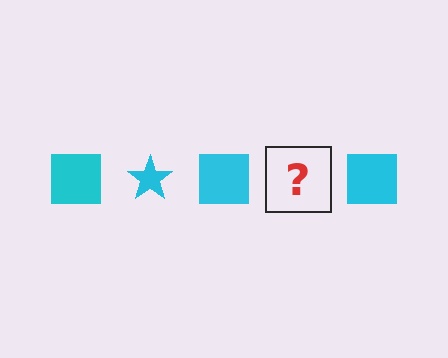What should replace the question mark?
The question mark should be replaced with a cyan star.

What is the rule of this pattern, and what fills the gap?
The rule is that the pattern cycles through square, star shapes in cyan. The gap should be filled with a cyan star.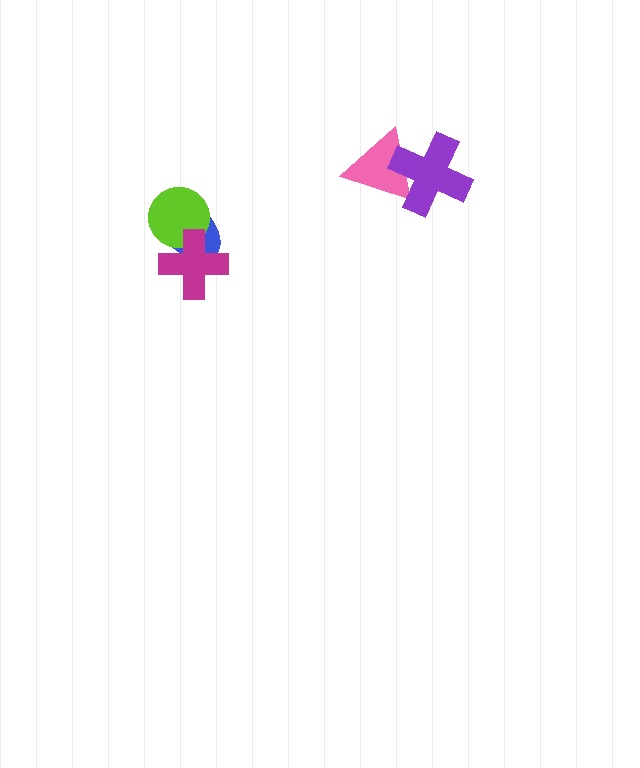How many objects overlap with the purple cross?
1 object overlaps with the purple cross.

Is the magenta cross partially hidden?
No, no other shape covers it.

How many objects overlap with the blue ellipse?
2 objects overlap with the blue ellipse.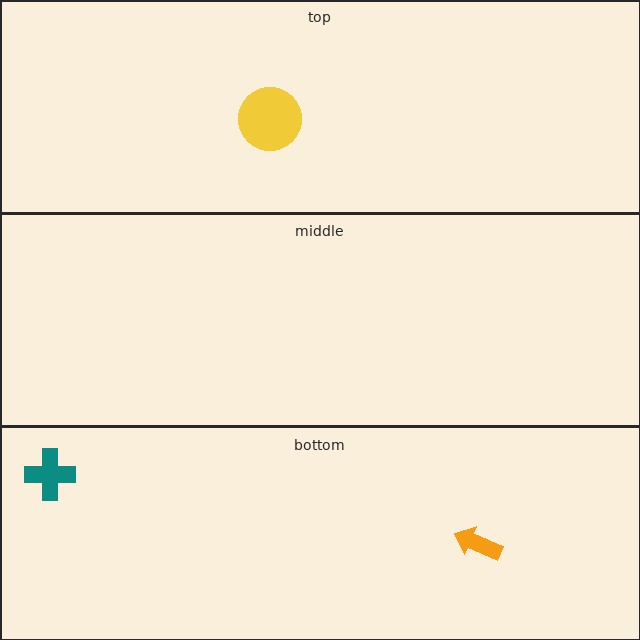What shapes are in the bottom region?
The teal cross, the orange arrow.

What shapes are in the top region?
The yellow circle.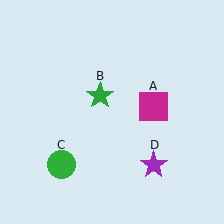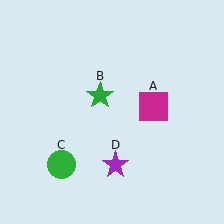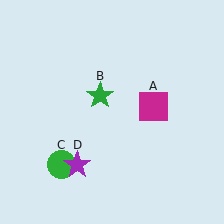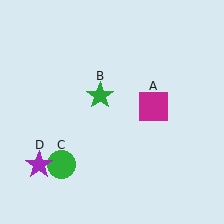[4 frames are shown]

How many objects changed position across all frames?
1 object changed position: purple star (object D).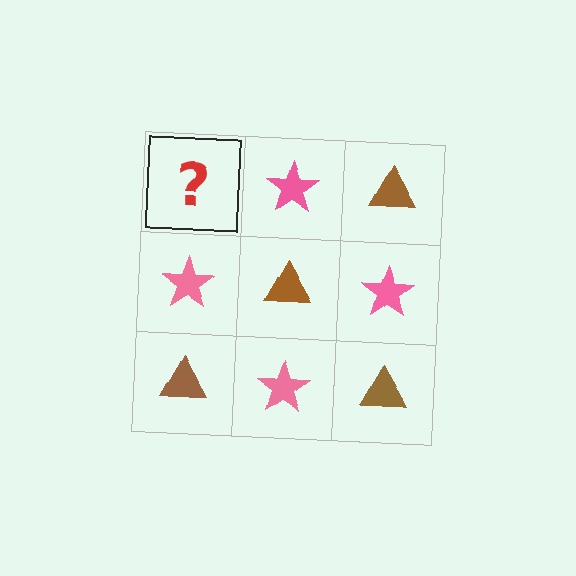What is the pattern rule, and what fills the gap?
The rule is that it alternates brown triangle and pink star in a checkerboard pattern. The gap should be filled with a brown triangle.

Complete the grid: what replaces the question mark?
The question mark should be replaced with a brown triangle.